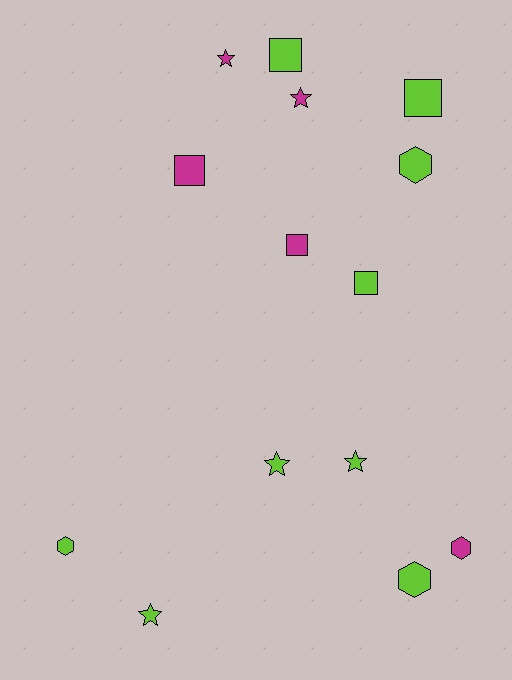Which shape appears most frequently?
Square, with 5 objects.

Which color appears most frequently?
Lime, with 9 objects.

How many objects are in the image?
There are 14 objects.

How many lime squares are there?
There are 3 lime squares.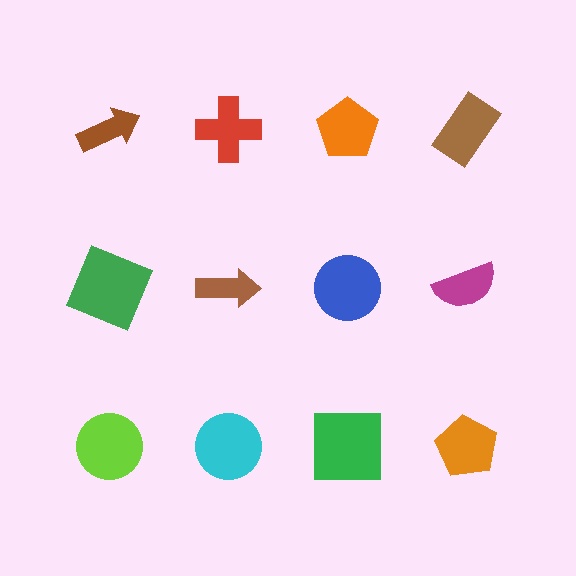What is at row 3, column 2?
A cyan circle.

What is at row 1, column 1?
A brown arrow.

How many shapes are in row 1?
4 shapes.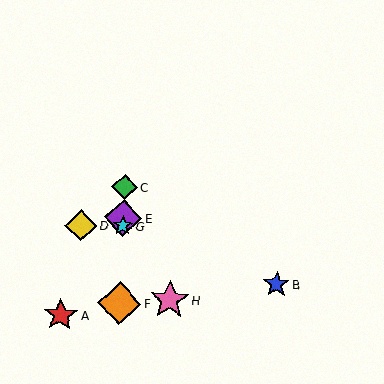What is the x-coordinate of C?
Object C is at x≈124.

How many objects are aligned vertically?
4 objects (C, E, F, G) are aligned vertically.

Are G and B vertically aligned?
No, G is at x≈123 and B is at x≈276.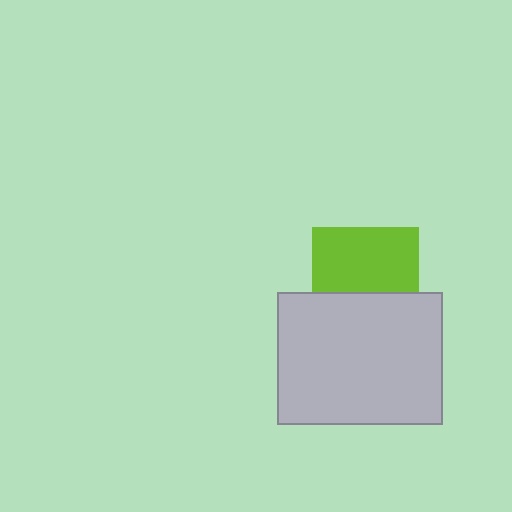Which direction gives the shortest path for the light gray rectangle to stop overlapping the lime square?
Moving down gives the shortest separation.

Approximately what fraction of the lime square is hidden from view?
Roughly 40% of the lime square is hidden behind the light gray rectangle.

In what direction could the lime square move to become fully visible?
The lime square could move up. That would shift it out from behind the light gray rectangle entirely.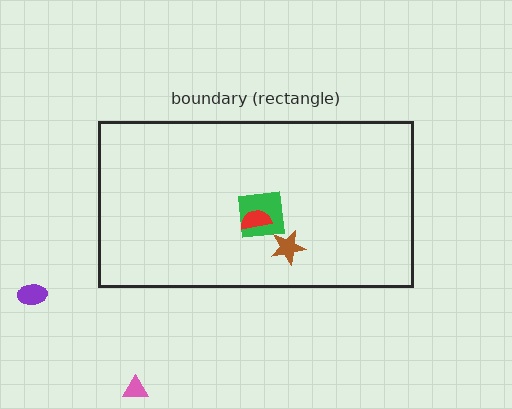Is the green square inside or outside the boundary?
Inside.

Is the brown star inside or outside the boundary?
Inside.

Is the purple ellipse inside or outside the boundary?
Outside.